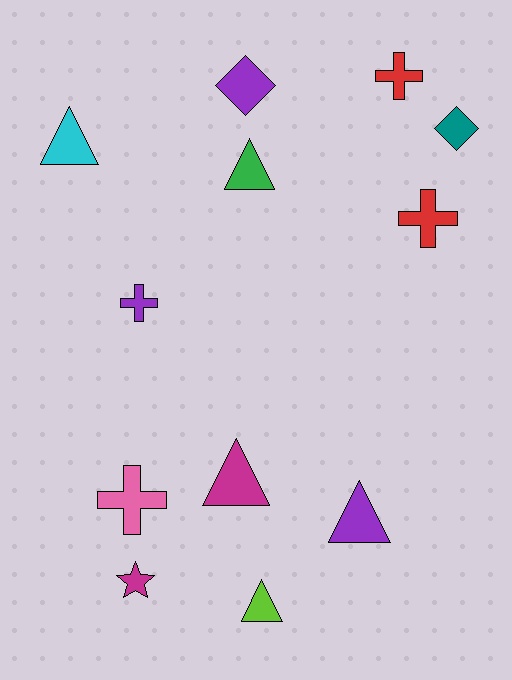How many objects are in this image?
There are 12 objects.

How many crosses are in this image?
There are 4 crosses.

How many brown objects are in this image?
There are no brown objects.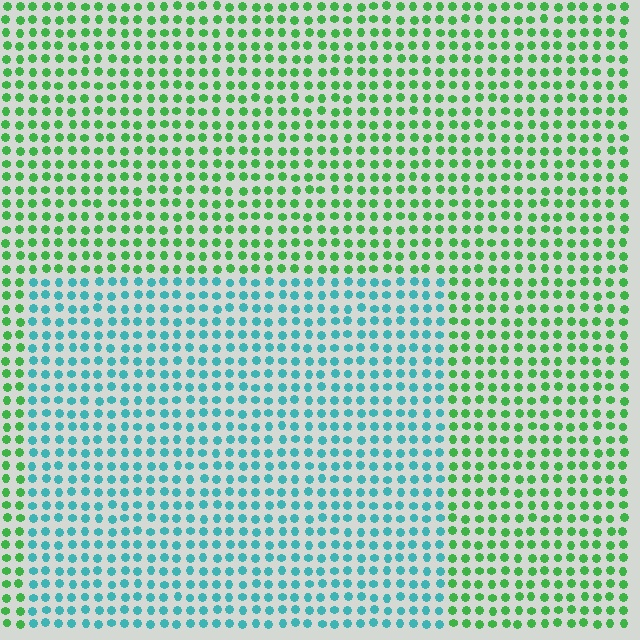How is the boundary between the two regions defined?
The boundary is defined purely by a slight shift in hue (about 56 degrees). Spacing, size, and orientation are identical on both sides.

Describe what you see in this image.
The image is filled with small green elements in a uniform arrangement. A rectangle-shaped region is visible where the elements are tinted to a slightly different hue, forming a subtle color boundary.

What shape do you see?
I see a rectangle.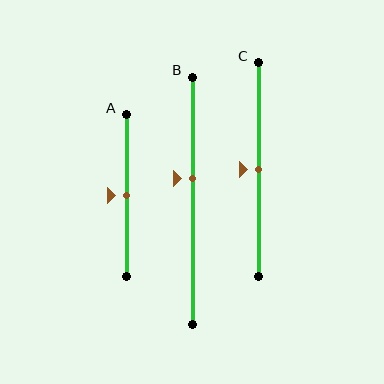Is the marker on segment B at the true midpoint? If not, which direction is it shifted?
No, the marker on segment B is shifted upward by about 9% of the segment length.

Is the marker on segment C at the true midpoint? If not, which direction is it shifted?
Yes, the marker on segment C is at the true midpoint.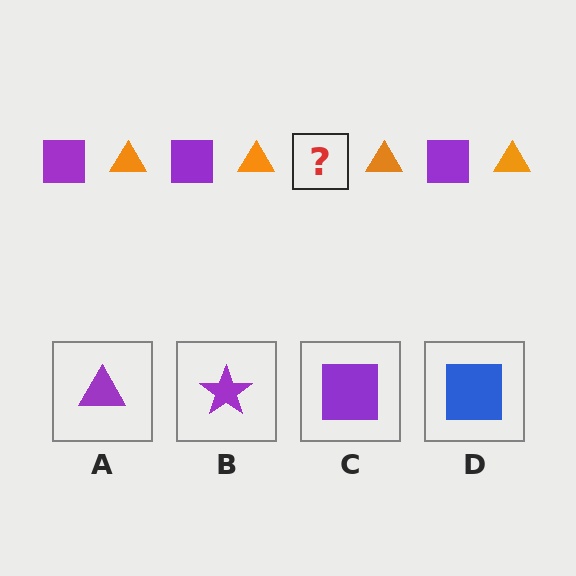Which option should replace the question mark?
Option C.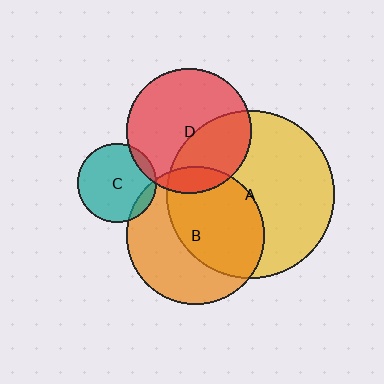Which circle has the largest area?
Circle A (yellow).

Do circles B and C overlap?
Yes.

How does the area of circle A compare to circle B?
Approximately 1.5 times.